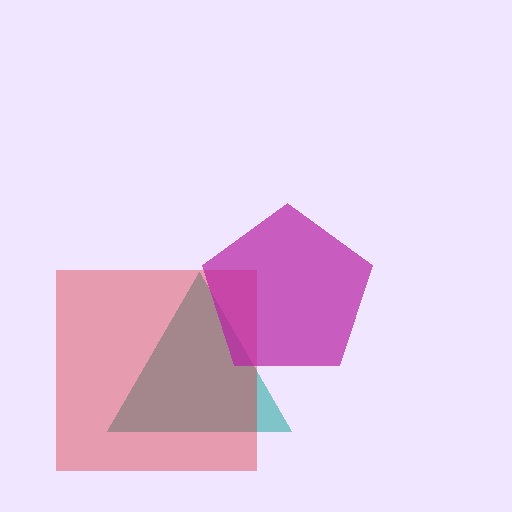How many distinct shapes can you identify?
There are 3 distinct shapes: a teal triangle, a red square, a magenta pentagon.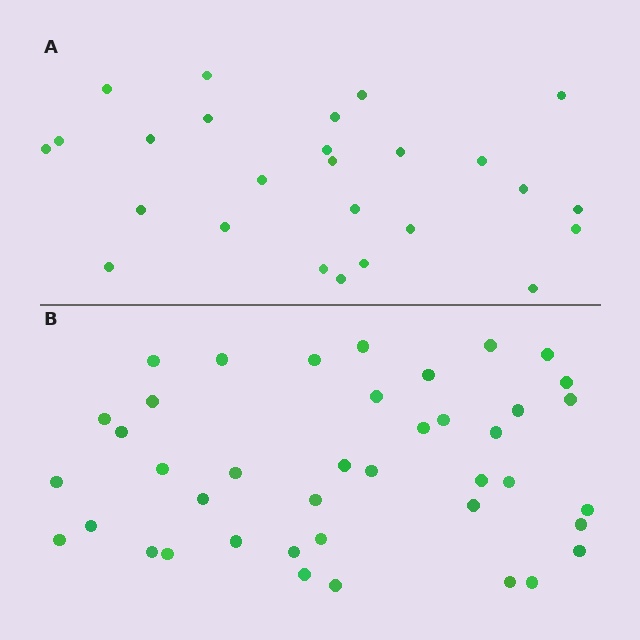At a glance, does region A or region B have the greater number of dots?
Region B (the bottom region) has more dots.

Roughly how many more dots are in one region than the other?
Region B has approximately 15 more dots than region A.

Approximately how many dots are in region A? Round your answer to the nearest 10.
About 30 dots. (The exact count is 26, which rounds to 30.)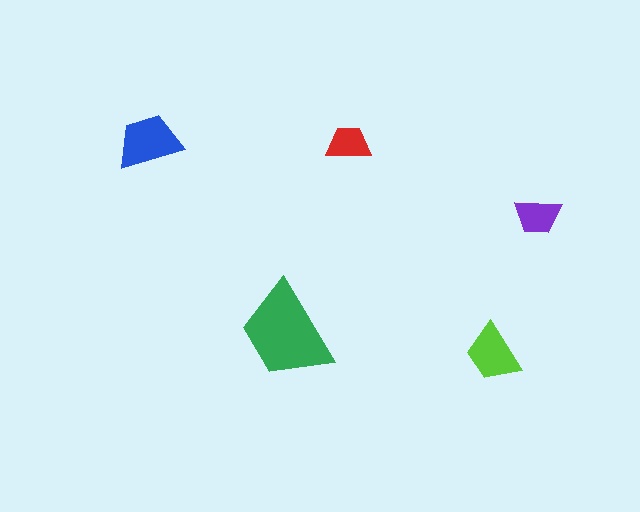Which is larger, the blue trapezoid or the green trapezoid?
The green one.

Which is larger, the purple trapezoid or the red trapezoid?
The purple one.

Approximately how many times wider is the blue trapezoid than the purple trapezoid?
About 1.5 times wider.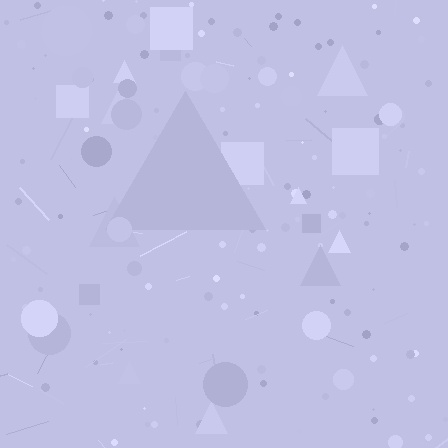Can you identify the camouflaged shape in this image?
The camouflaged shape is a triangle.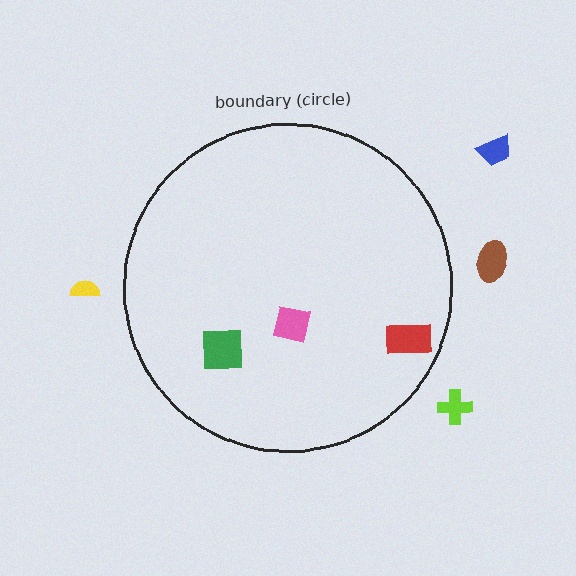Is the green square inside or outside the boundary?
Inside.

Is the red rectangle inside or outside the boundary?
Inside.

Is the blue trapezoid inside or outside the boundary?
Outside.